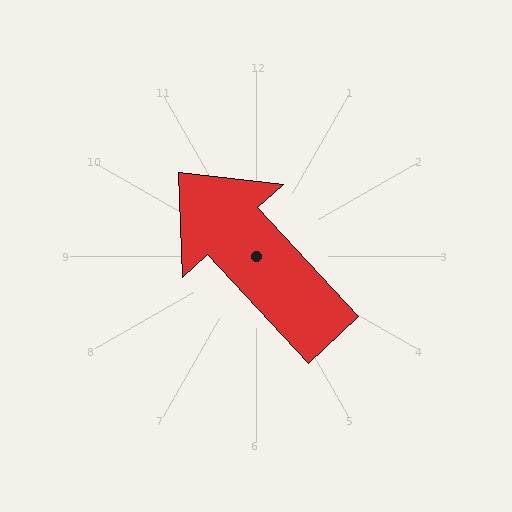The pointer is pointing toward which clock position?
Roughly 11 o'clock.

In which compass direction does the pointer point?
Northwest.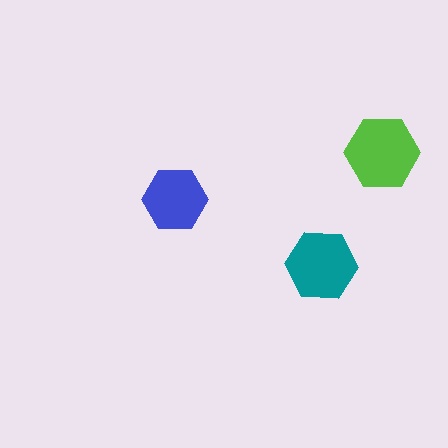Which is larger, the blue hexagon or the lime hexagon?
The lime one.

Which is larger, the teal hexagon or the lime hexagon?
The lime one.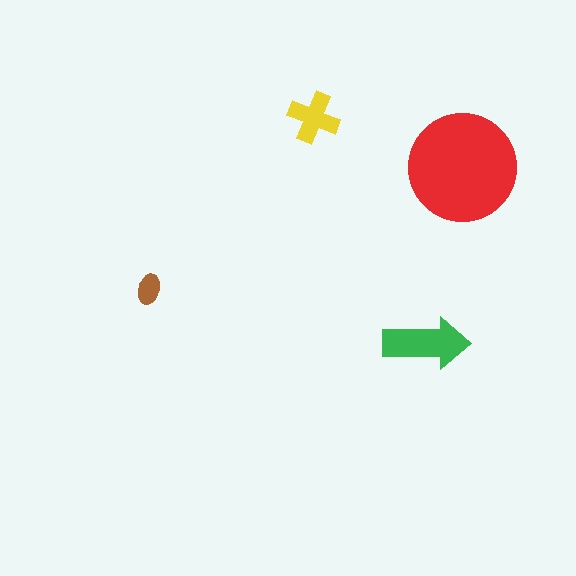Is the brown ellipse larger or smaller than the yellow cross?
Smaller.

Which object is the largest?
The red circle.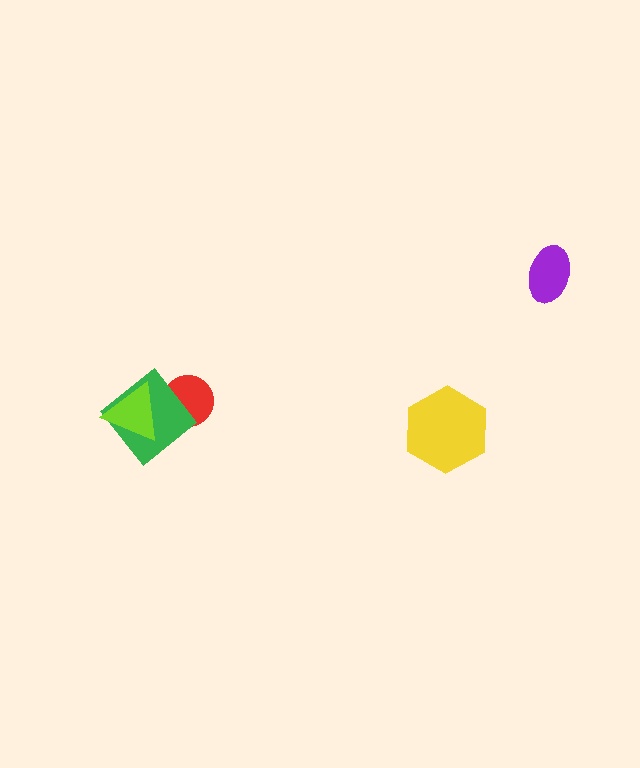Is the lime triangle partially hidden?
No, no other shape covers it.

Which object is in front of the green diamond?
The lime triangle is in front of the green diamond.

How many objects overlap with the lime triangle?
1 object overlaps with the lime triangle.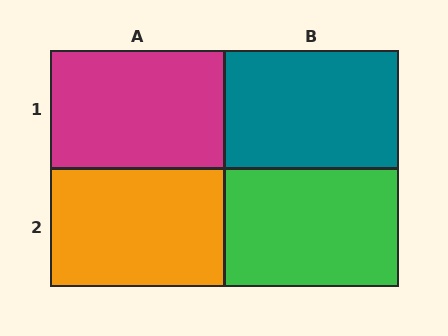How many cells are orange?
1 cell is orange.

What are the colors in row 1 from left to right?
Magenta, teal.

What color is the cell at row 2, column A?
Orange.